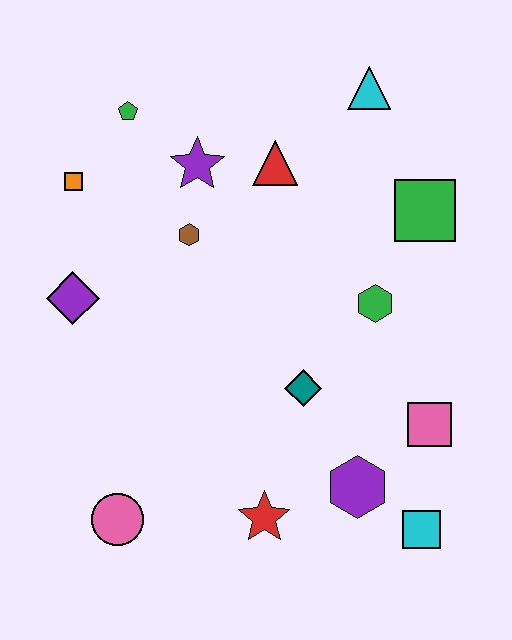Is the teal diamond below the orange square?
Yes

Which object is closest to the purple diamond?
The orange square is closest to the purple diamond.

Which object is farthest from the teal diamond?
The green pentagon is farthest from the teal diamond.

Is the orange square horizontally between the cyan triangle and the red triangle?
No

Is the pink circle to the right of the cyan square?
No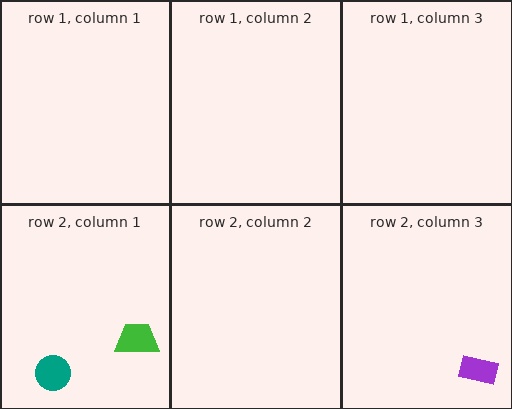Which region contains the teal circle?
The row 2, column 1 region.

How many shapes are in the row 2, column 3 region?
1.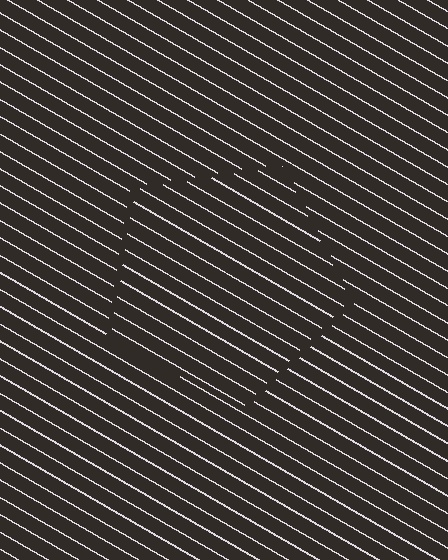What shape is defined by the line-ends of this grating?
An illusory pentagon. The interior of the shape contains the same grating, shifted by half a period — the contour is defined by the phase discontinuity where line-ends from the inner and outer gratings abut.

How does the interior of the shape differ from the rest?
The interior of the shape contains the same grating, shifted by half a period — the contour is defined by the phase discontinuity where line-ends from the inner and outer gratings abut.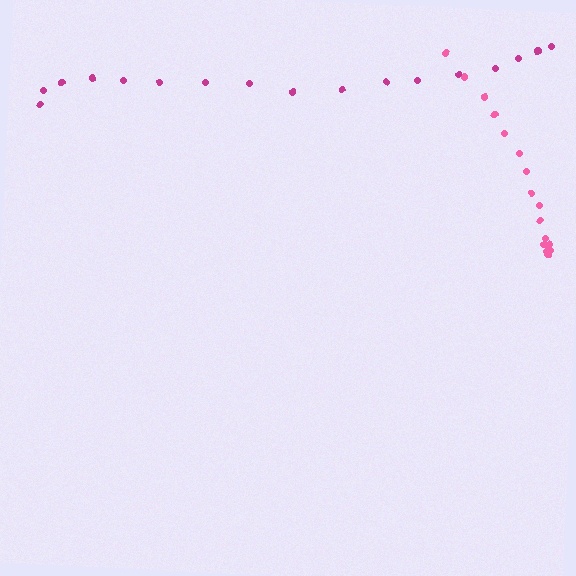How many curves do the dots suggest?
There are 2 distinct paths.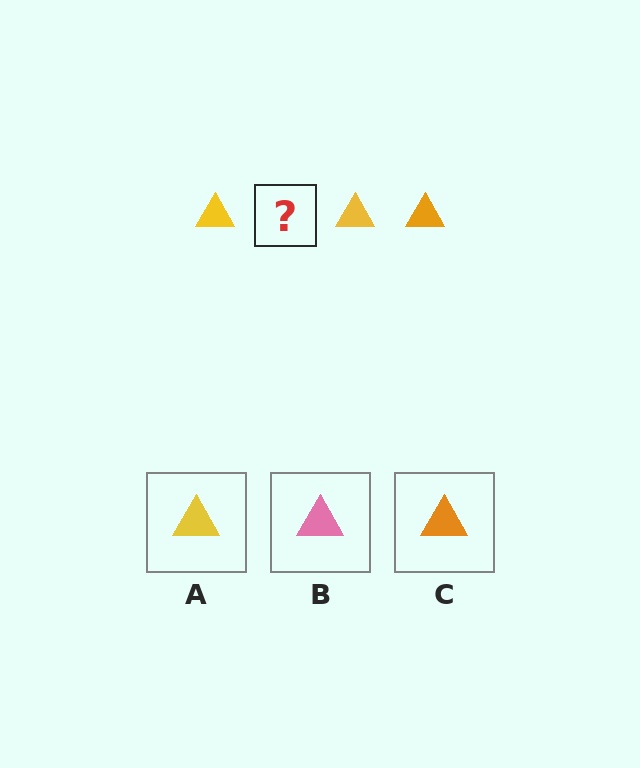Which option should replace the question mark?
Option C.